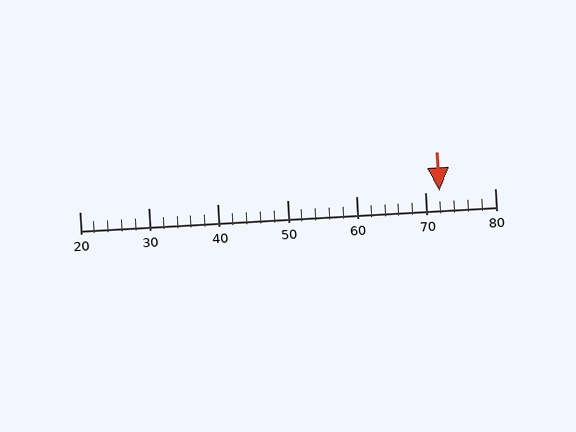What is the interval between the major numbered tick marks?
The major tick marks are spaced 10 units apart.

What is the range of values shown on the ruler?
The ruler shows values from 20 to 80.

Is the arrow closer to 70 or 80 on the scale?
The arrow is closer to 70.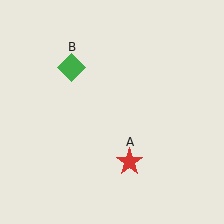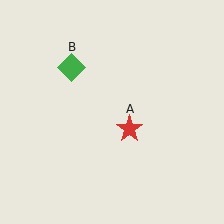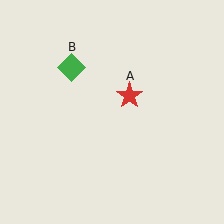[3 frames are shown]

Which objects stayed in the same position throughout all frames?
Green diamond (object B) remained stationary.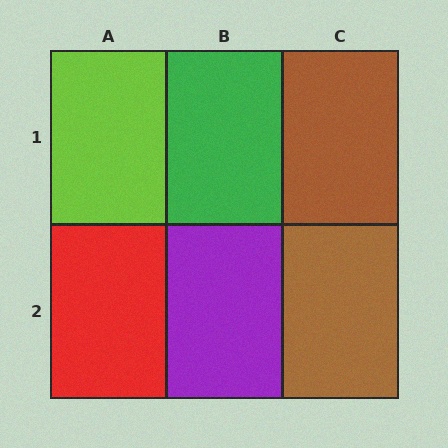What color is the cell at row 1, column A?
Lime.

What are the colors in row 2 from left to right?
Red, purple, brown.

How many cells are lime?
1 cell is lime.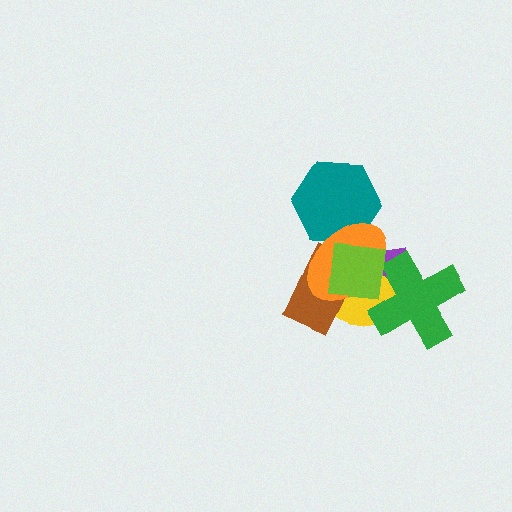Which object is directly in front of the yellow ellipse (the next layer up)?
The brown rectangle is directly in front of the yellow ellipse.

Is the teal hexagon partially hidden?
Yes, it is partially covered by another shape.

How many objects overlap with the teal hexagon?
1 object overlaps with the teal hexagon.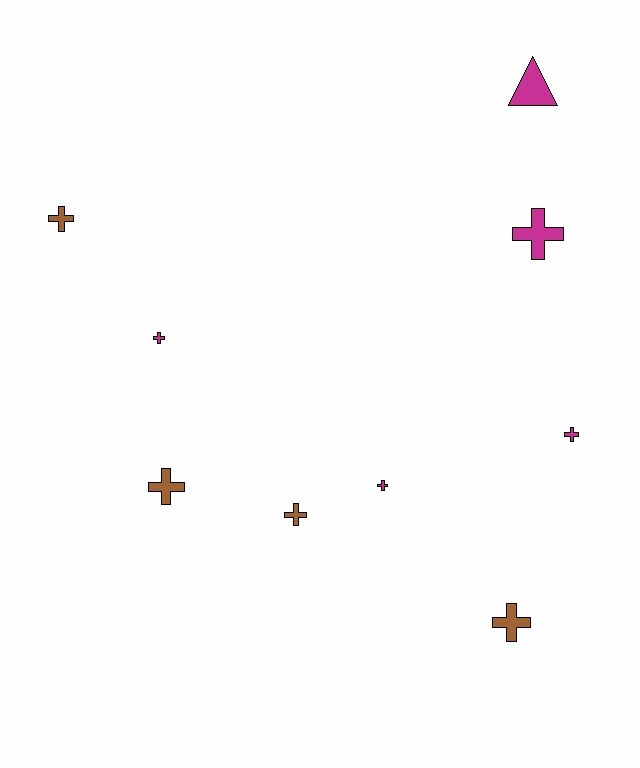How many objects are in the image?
There are 9 objects.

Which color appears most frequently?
Magenta, with 5 objects.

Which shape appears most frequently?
Cross, with 8 objects.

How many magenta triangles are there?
There is 1 magenta triangle.